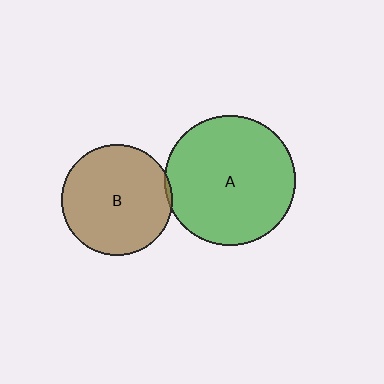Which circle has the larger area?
Circle A (green).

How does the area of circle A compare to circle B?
Approximately 1.4 times.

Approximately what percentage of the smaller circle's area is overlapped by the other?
Approximately 5%.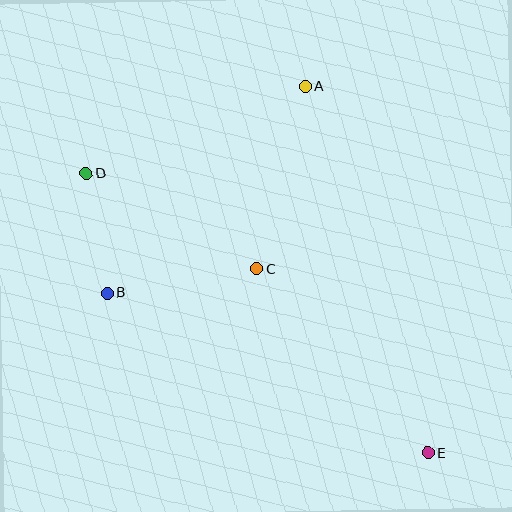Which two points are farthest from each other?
Points D and E are farthest from each other.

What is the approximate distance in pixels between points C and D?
The distance between C and D is approximately 196 pixels.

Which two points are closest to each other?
Points B and D are closest to each other.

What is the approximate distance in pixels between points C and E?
The distance between C and E is approximately 251 pixels.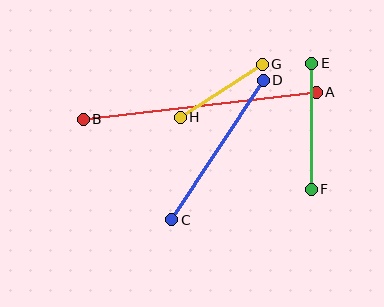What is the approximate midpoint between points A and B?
The midpoint is at approximately (200, 106) pixels.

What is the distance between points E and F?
The distance is approximately 126 pixels.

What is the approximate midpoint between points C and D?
The midpoint is at approximately (217, 150) pixels.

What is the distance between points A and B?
The distance is approximately 235 pixels.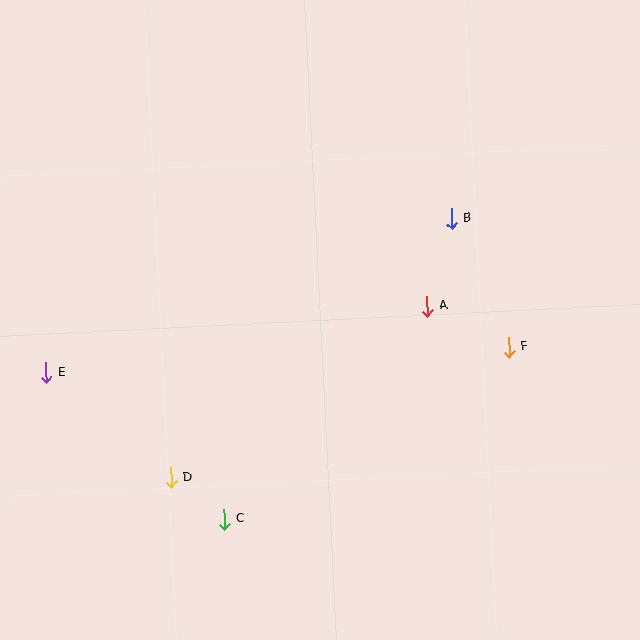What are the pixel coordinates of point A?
Point A is at (427, 306).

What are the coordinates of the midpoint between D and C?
The midpoint between D and C is at (197, 498).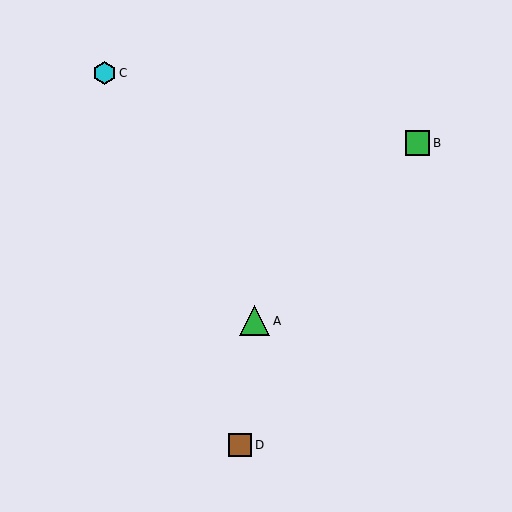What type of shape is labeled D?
Shape D is a brown square.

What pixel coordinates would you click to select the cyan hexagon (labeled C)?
Click at (104, 73) to select the cyan hexagon C.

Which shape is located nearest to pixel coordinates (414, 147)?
The green square (labeled B) at (417, 143) is nearest to that location.